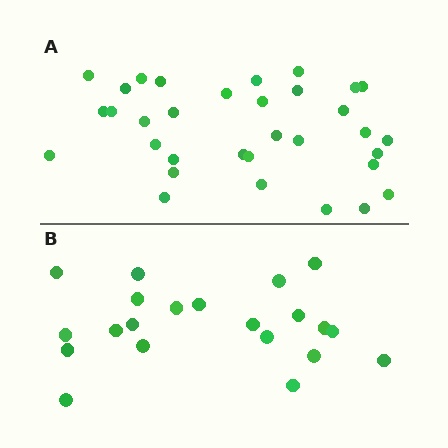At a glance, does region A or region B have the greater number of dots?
Region A (the top region) has more dots.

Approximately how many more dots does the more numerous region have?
Region A has roughly 12 or so more dots than region B.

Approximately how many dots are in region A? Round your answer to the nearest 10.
About 30 dots. (The exact count is 33, which rounds to 30.)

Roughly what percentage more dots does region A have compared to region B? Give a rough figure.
About 55% more.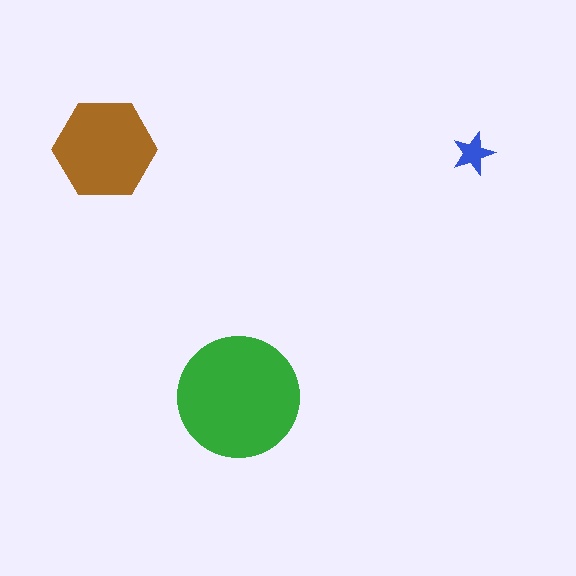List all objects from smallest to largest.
The blue star, the brown hexagon, the green circle.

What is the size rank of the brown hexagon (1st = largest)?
2nd.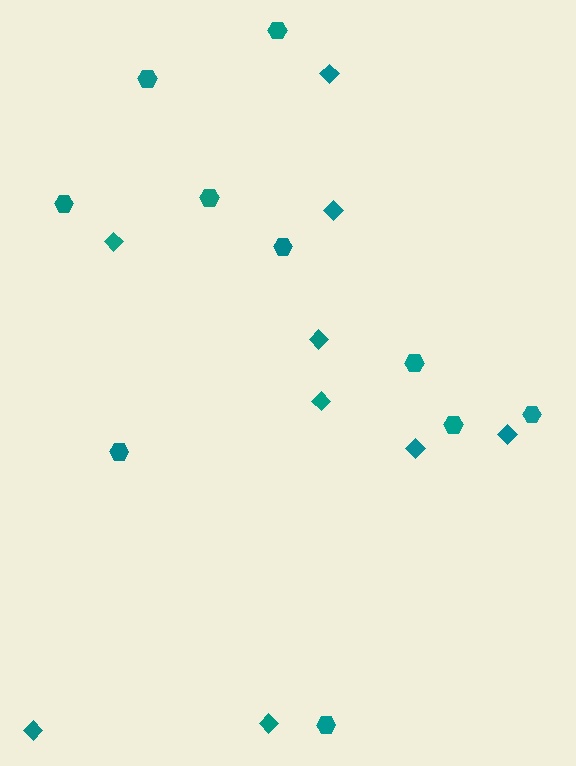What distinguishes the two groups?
There are 2 groups: one group of diamonds (9) and one group of hexagons (10).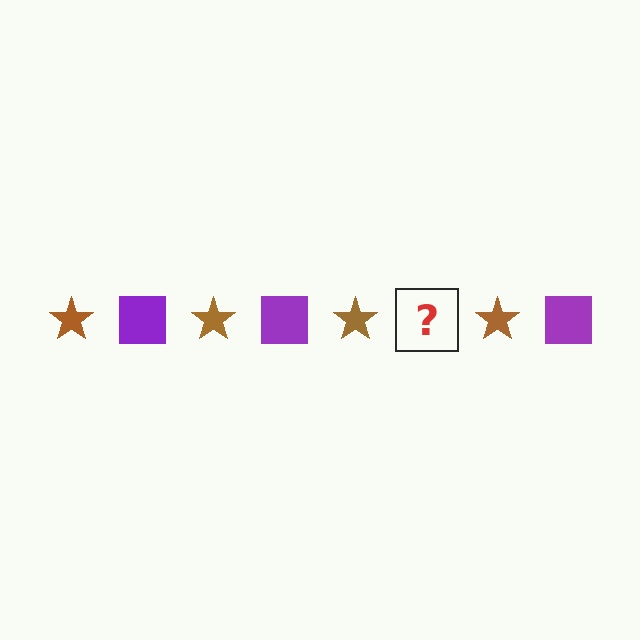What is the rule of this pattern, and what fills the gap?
The rule is that the pattern alternates between brown star and purple square. The gap should be filled with a purple square.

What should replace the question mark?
The question mark should be replaced with a purple square.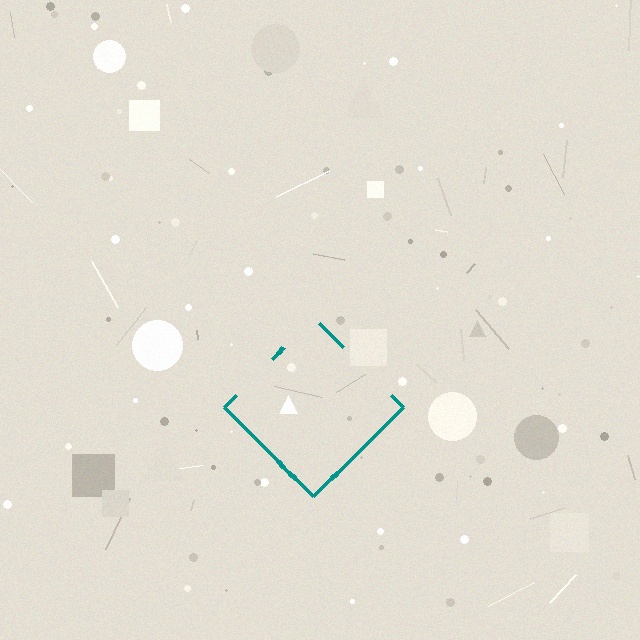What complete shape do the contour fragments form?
The contour fragments form a diamond.